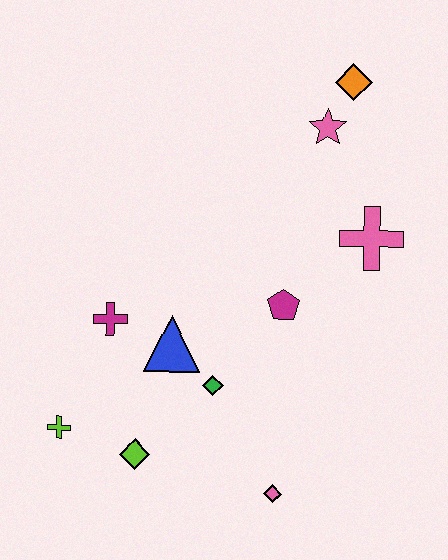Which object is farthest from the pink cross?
The lime cross is farthest from the pink cross.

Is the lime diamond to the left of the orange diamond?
Yes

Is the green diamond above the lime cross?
Yes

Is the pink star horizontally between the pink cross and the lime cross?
Yes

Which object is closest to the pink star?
The orange diamond is closest to the pink star.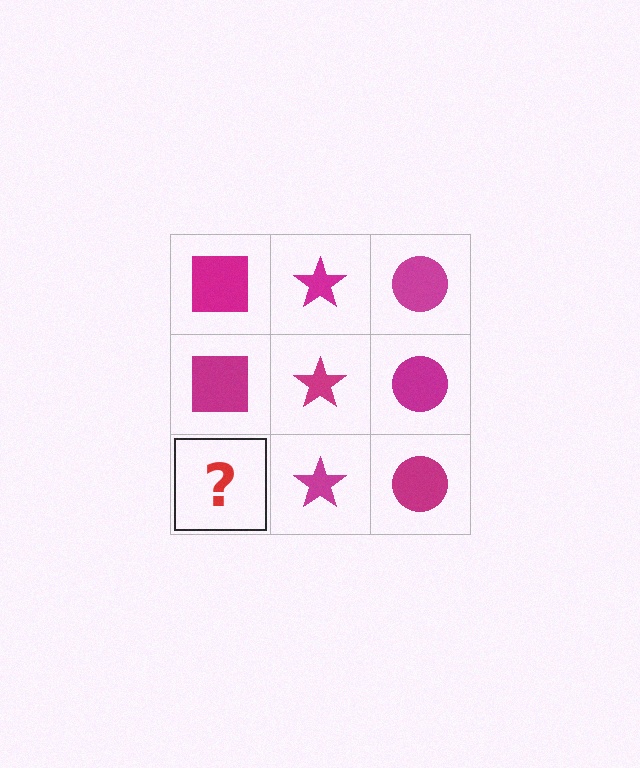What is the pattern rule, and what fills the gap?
The rule is that each column has a consistent shape. The gap should be filled with a magenta square.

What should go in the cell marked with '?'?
The missing cell should contain a magenta square.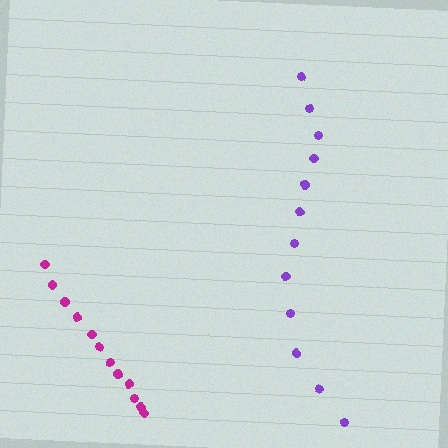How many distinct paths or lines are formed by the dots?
There are 2 distinct paths.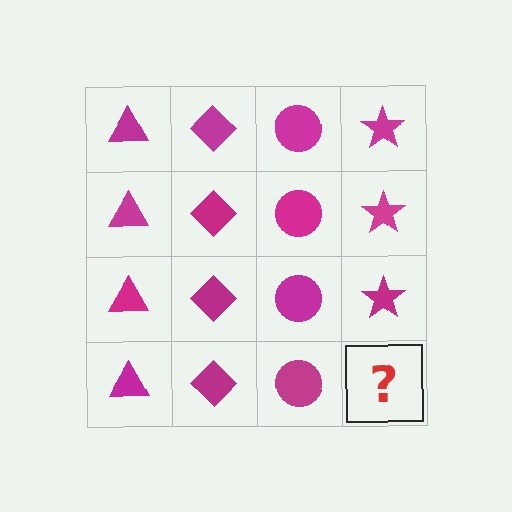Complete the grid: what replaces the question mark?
The question mark should be replaced with a magenta star.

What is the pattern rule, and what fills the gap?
The rule is that each column has a consistent shape. The gap should be filled with a magenta star.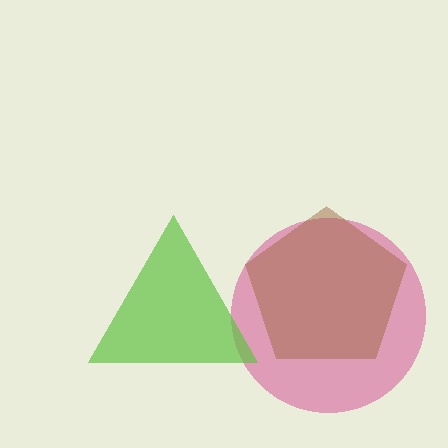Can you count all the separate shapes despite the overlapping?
Yes, there are 3 separate shapes.